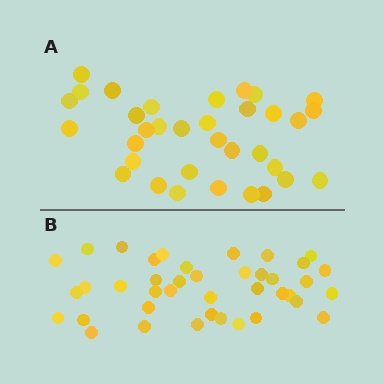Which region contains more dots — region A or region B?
Region B (the bottom region) has more dots.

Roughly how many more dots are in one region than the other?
Region B has about 6 more dots than region A.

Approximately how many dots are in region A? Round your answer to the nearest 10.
About 30 dots. (The exact count is 34, which rounds to 30.)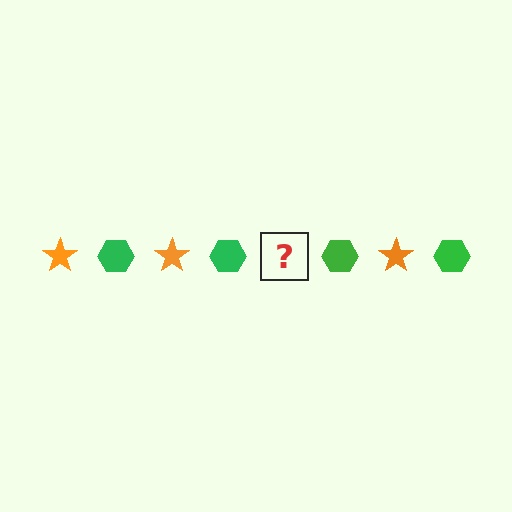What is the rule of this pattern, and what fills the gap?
The rule is that the pattern alternates between orange star and green hexagon. The gap should be filled with an orange star.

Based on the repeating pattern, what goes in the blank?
The blank should be an orange star.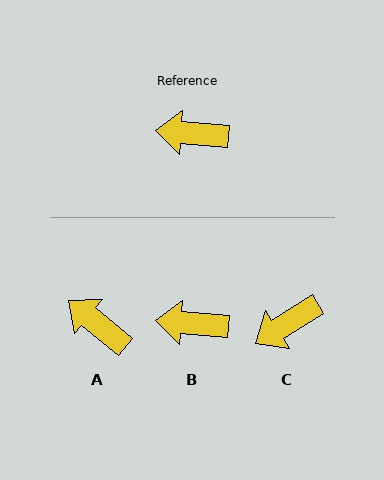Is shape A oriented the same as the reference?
No, it is off by about 35 degrees.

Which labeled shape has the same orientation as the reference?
B.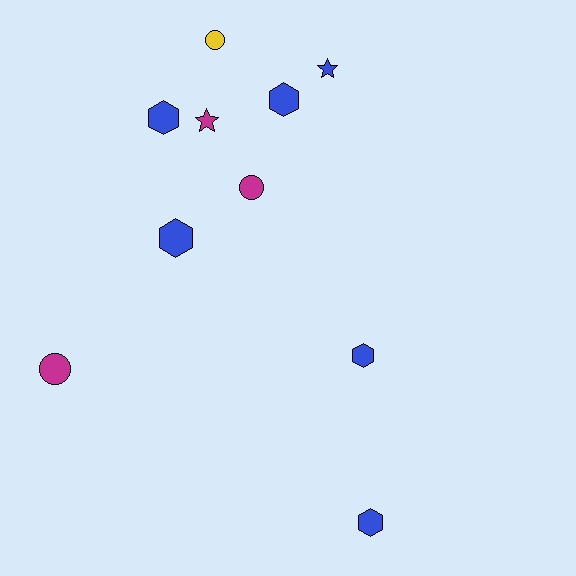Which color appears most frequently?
Blue, with 6 objects.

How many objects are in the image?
There are 10 objects.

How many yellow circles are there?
There is 1 yellow circle.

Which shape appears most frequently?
Hexagon, with 5 objects.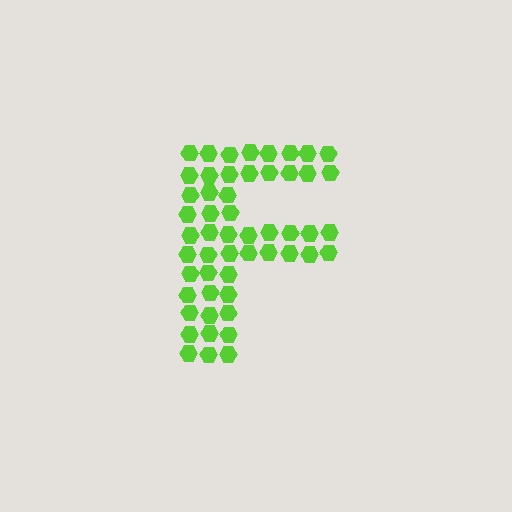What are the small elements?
The small elements are hexagons.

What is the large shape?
The large shape is the letter F.